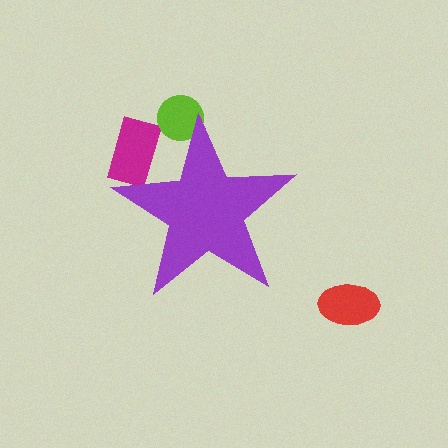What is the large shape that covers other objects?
A purple star.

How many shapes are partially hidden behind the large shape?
2 shapes are partially hidden.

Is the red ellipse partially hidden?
No, the red ellipse is fully visible.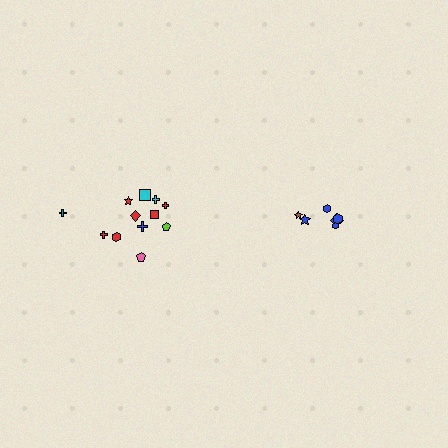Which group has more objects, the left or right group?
The left group.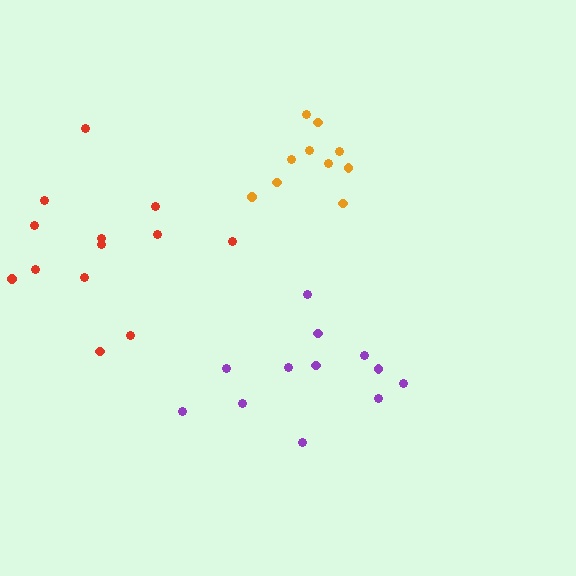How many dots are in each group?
Group 1: 12 dots, Group 2: 10 dots, Group 3: 13 dots (35 total).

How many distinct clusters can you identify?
There are 3 distinct clusters.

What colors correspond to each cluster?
The clusters are colored: purple, orange, red.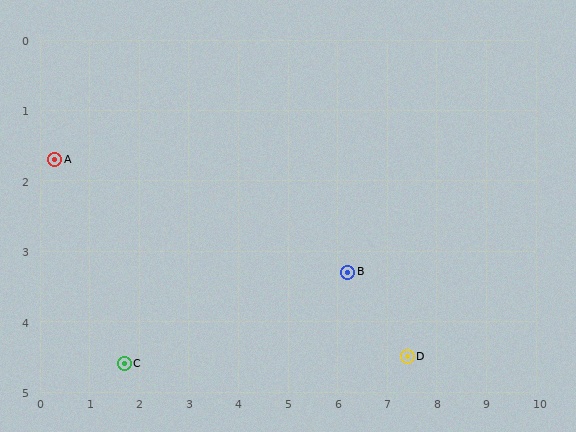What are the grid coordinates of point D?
Point D is at approximately (7.4, 4.5).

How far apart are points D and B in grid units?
Points D and B are about 1.7 grid units apart.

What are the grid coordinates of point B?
Point B is at approximately (6.2, 3.3).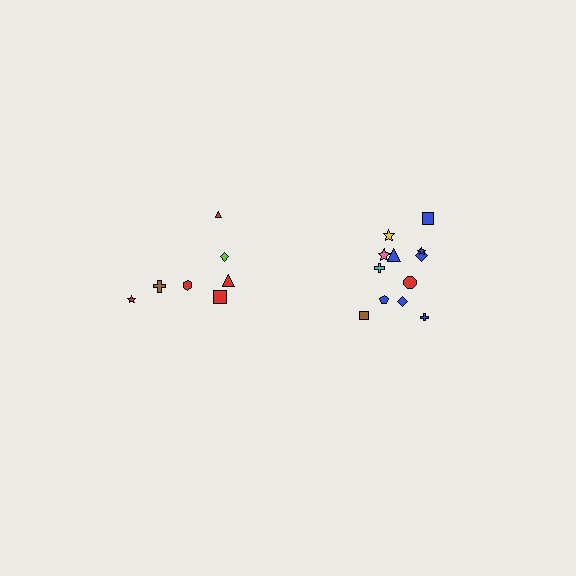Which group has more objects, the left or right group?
The right group.